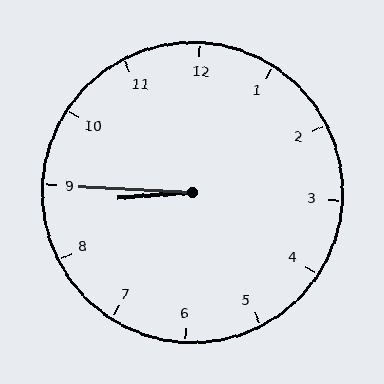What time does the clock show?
8:45.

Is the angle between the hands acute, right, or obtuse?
It is acute.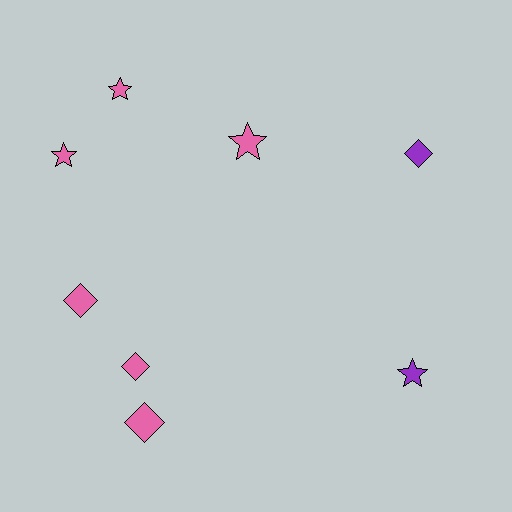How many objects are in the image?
There are 8 objects.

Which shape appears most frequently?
Star, with 4 objects.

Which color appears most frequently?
Pink, with 6 objects.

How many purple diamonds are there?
There is 1 purple diamond.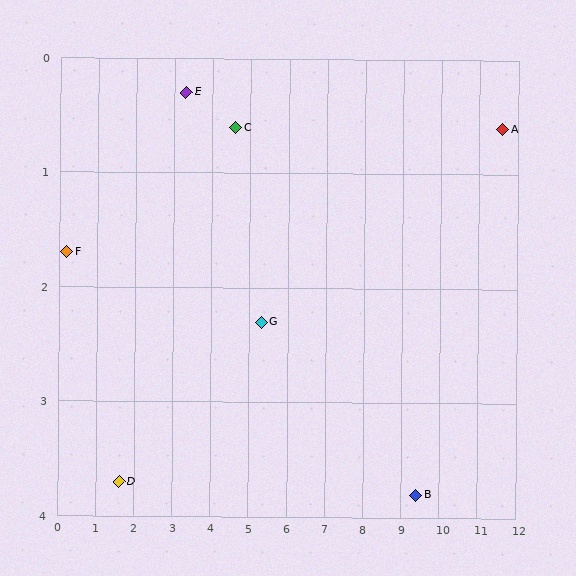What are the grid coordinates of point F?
Point F is at approximately (0.2, 1.7).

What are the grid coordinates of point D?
Point D is at approximately (1.6, 3.7).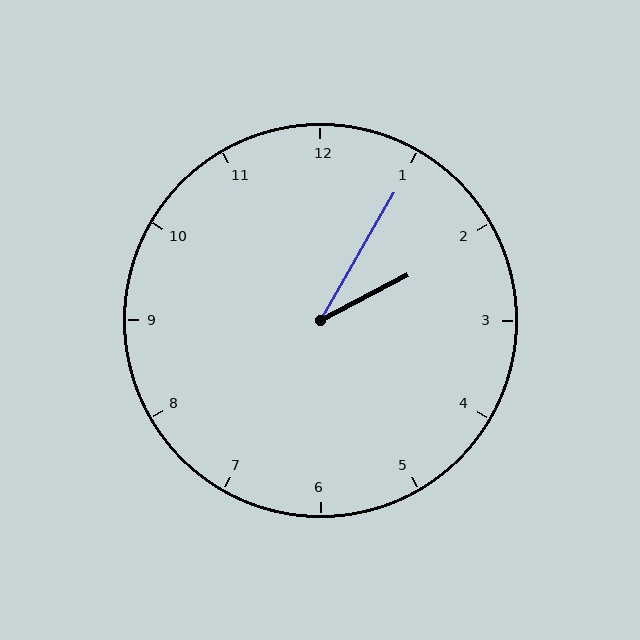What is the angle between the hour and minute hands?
Approximately 32 degrees.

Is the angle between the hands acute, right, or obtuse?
It is acute.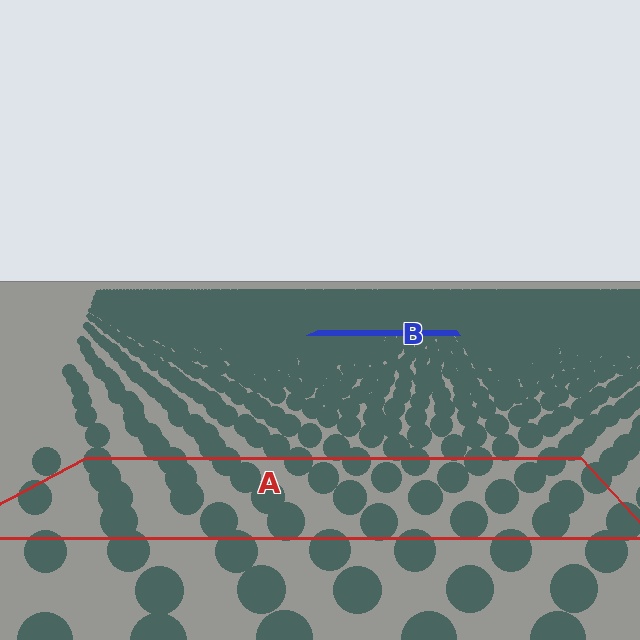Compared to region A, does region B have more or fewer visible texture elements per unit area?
Region B has more texture elements per unit area — they are packed more densely because it is farther away.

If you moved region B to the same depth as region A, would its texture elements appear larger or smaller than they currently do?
They would appear larger. At a closer depth, the same texture elements are projected at a bigger on-screen size.